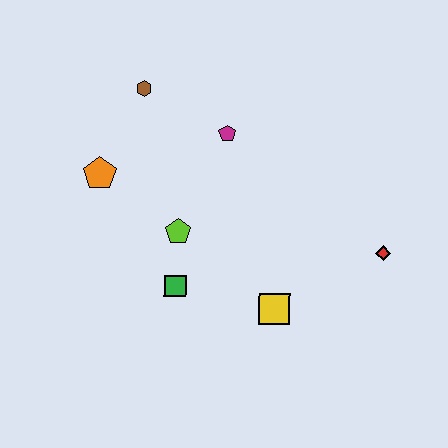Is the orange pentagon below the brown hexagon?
Yes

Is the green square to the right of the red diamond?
No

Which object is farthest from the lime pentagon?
The red diamond is farthest from the lime pentagon.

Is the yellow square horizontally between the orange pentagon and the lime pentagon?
No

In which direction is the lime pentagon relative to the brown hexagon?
The lime pentagon is below the brown hexagon.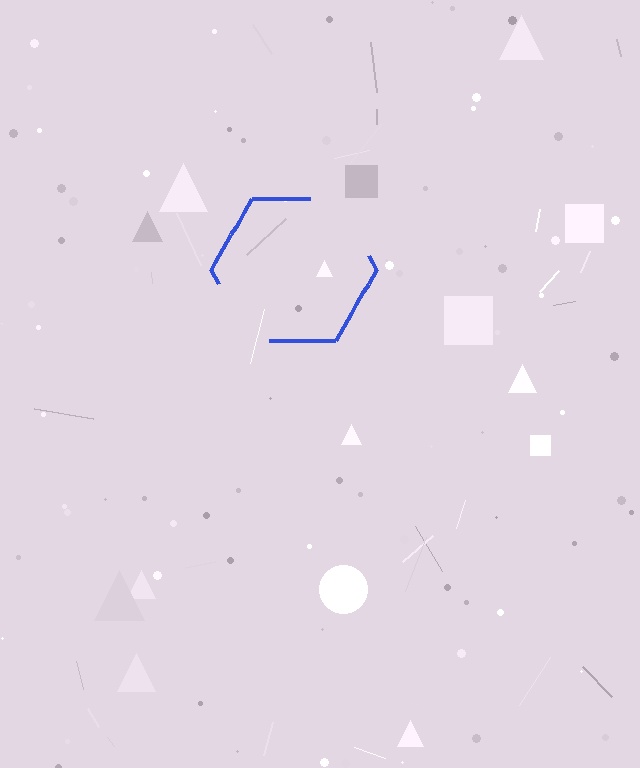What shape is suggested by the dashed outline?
The dashed outline suggests a hexagon.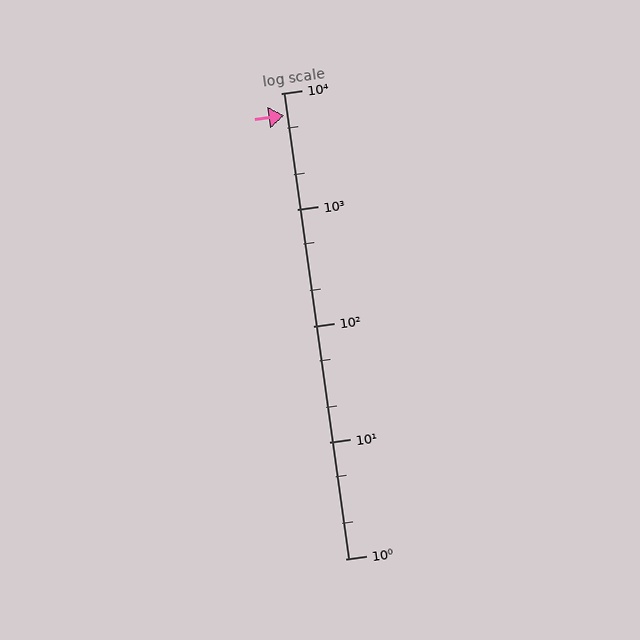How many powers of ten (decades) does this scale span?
The scale spans 4 decades, from 1 to 10000.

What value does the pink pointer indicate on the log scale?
The pointer indicates approximately 6400.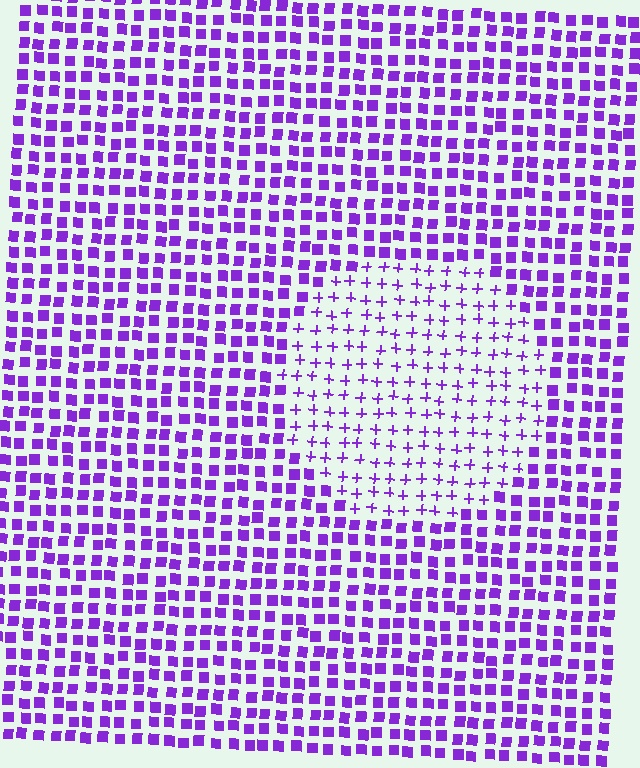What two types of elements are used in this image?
The image uses plus signs inside the circle region and squares outside it.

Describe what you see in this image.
The image is filled with small purple elements arranged in a uniform grid. A circle-shaped region contains plus signs, while the surrounding area contains squares. The boundary is defined purely by the change in element shape.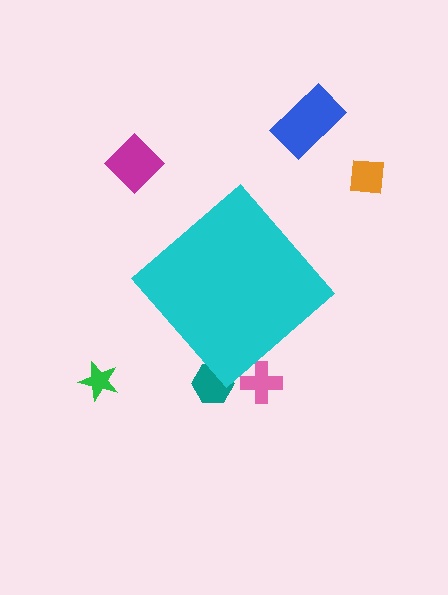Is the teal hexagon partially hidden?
Yes, the teal hexagon is partially hidden behind the cyan diamond.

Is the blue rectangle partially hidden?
No, the blue rectangle is fully visible.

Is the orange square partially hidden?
No, the orange square is fully visible.